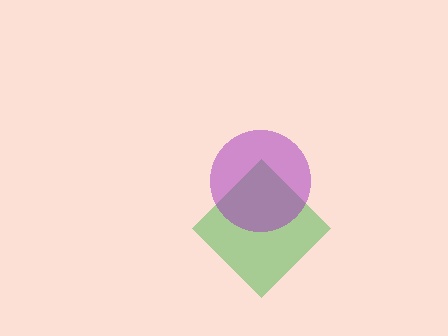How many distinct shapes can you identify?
There are 2 distinct shapes: a green diamond, a purple circle.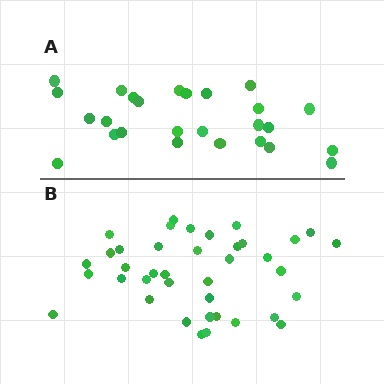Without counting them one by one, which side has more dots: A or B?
Region B (the bottom region) has more dots.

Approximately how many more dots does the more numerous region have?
Region B has approximately 15 more dots than region A.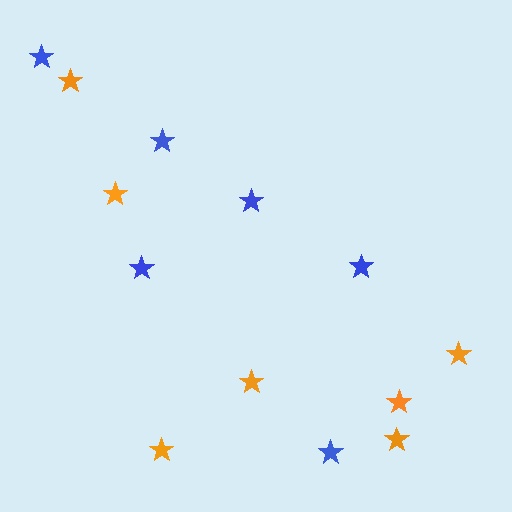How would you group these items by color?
There are 2 groups: one group of blue stars (6) and one group of orange stars (7).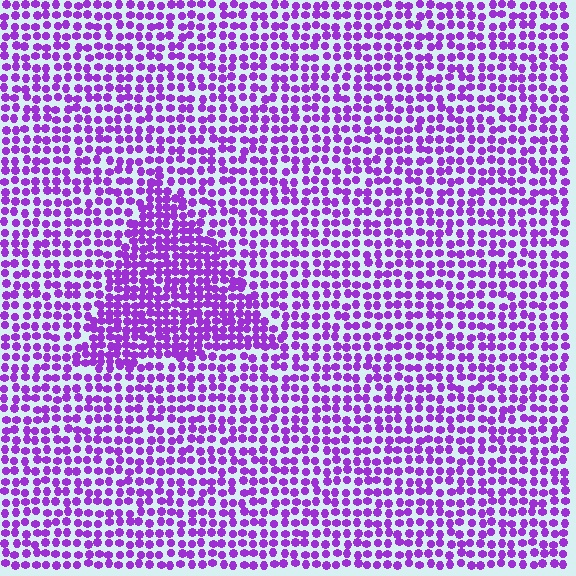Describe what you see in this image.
The image contains small purple elements arranged at two different densities. A triangle-shaped region is visible where the elements are more densely packed than the surrounding area.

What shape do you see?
I see a triangle.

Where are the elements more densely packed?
The elements are more densely packed inside the triangle boundary.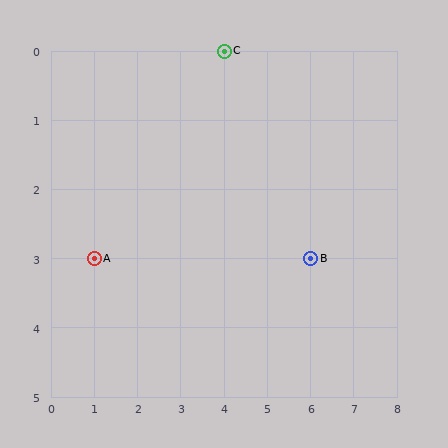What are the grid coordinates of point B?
Point B is at grid coordinates (6, 3).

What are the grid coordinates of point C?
Point C is at grid coordinates (4, 0).